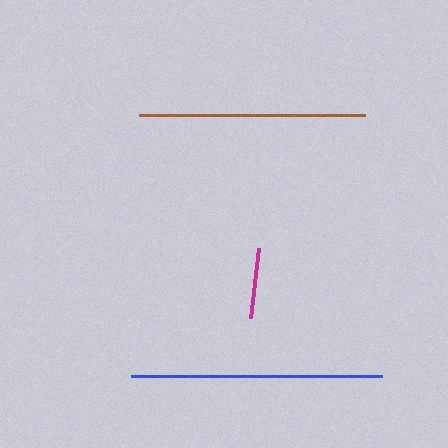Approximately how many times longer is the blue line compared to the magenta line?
The blue line is approximately 3.6 times the length of the magenta line.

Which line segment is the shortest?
The magenta line is the shortest at approximately 70 pixels.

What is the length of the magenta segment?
The magenta segment is approximately 70 pixels long.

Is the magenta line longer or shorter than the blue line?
The blue line is longer than the magenta line.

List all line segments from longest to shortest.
From longest to shortest: blue, brown, magenta.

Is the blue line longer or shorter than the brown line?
The blue line is longer than the brown line.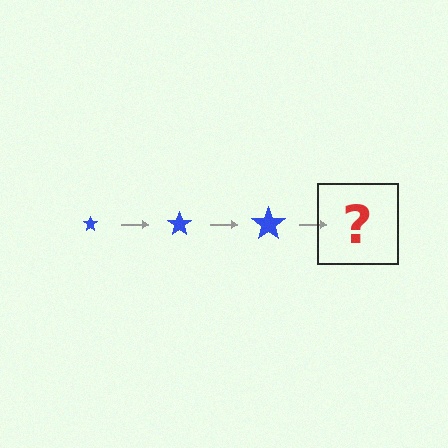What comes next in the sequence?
The next element should be a blue star, larger than the previous one.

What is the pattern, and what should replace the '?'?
The pattern is that the star gets progressively larger each step. The '?' should be a blue star, larger than the previous one.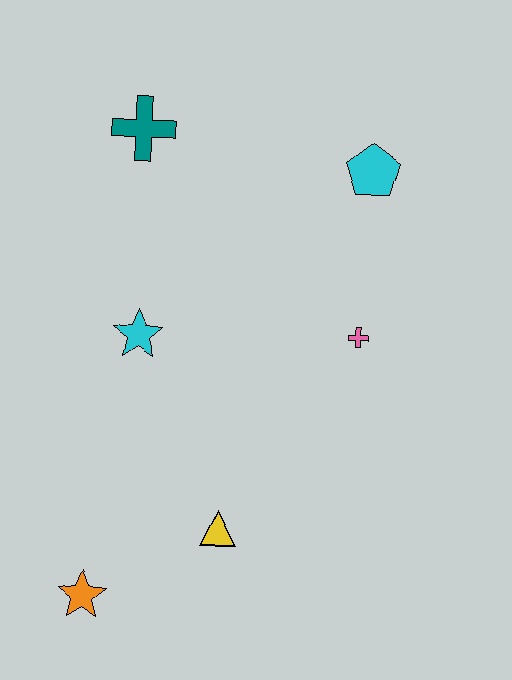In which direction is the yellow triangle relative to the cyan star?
The yellow triangle is below the cyan star.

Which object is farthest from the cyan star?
The cyan pentagon is farthest from the cyan star.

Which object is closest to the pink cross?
The cyan pentagon is closest to the pink cross.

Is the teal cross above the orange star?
Yes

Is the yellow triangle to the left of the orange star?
No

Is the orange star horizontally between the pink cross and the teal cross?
No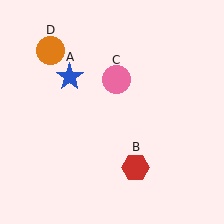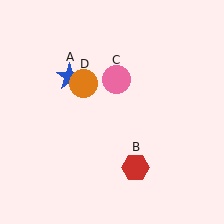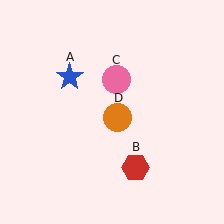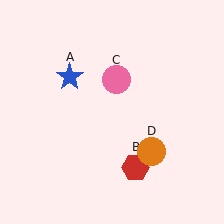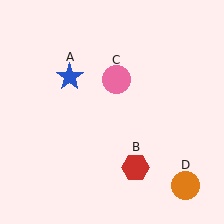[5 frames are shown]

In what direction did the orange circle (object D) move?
The orange circle (object D) moved down and to the right.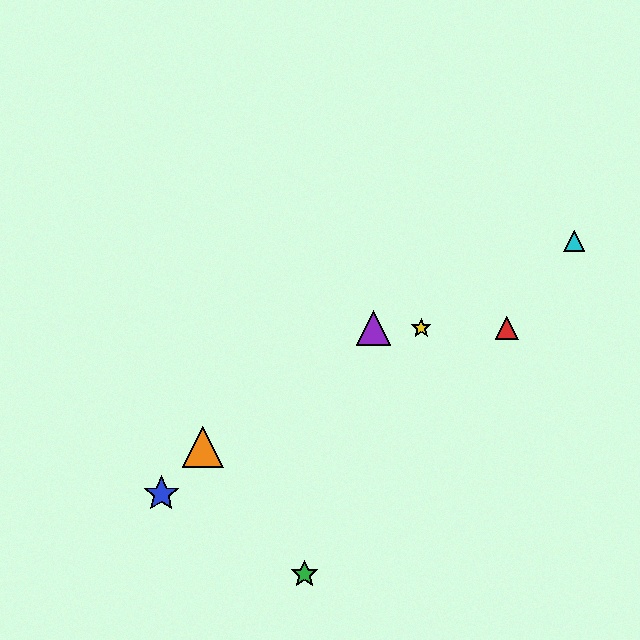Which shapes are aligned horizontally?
The red triangle, the yellow star, the purple triangle are aligned horizontally.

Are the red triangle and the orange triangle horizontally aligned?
No, the red triangle is at y≈328 and the orange triangle is at y≈447.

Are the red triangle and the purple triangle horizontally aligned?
Yes, both are at y≈328.